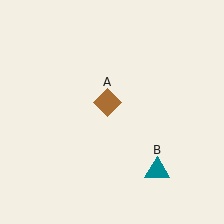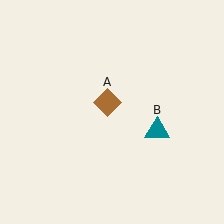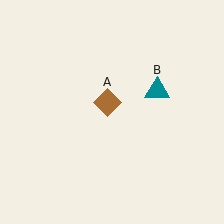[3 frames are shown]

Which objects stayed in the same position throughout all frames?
Brown diamond (object A) remained stationary.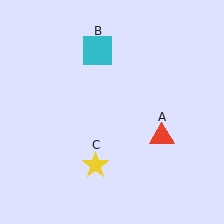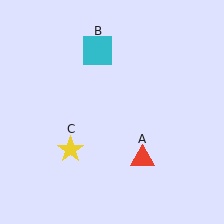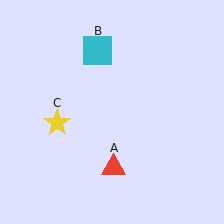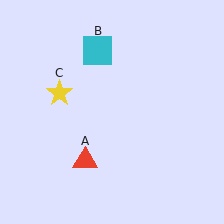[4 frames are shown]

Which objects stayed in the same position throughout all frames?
Cyan square (object B) remained stationary.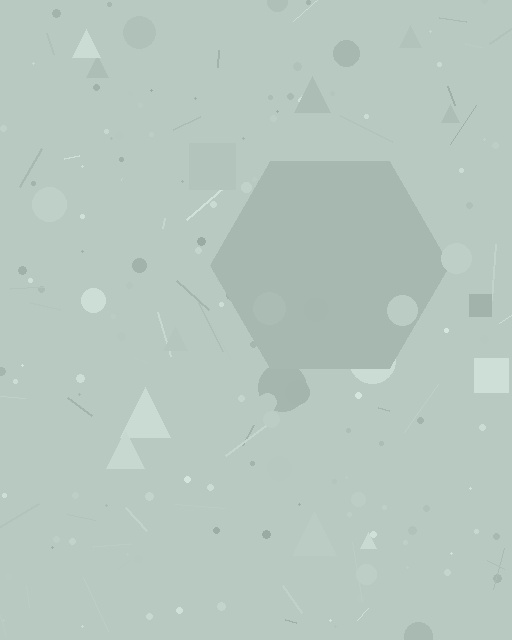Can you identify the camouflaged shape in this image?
The camouflaged shape is a hexagon.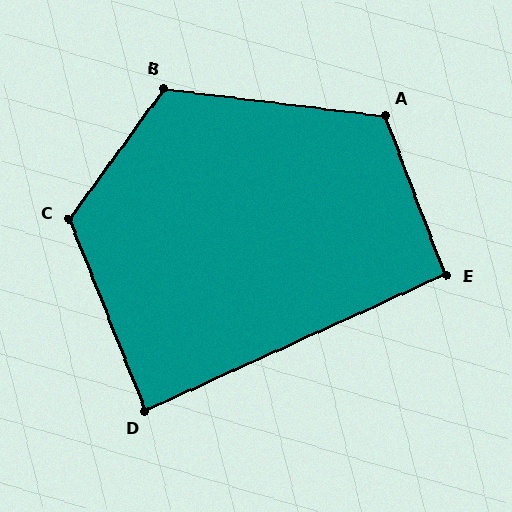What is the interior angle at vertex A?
Approximately 118 degrees (obtuse).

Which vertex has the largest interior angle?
C, at approximately 122 degrees.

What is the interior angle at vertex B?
Approximately 119 degrees (obtuse).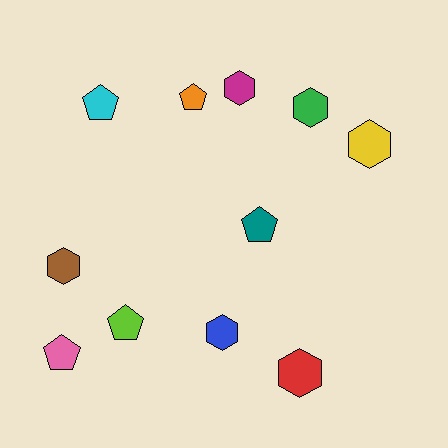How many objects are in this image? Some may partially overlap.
There are 11 objects.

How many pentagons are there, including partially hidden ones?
There are 5 pentagons.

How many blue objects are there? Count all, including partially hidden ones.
There is 1 blue object.